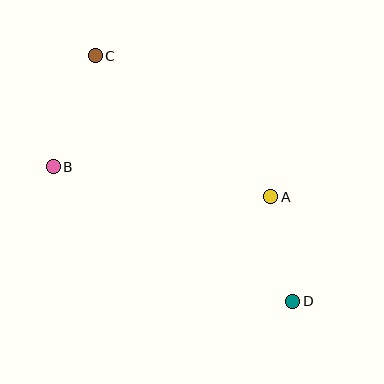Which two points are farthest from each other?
Points C and D are farthest from each other.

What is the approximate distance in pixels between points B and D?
The distance between B and D is approximately 275 pixels.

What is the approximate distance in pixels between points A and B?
The distance between A and B is approximately 219 pixels.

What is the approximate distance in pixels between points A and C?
The distance between A and C is approximately 225 pixels.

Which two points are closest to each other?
Points A and D are closest to each other.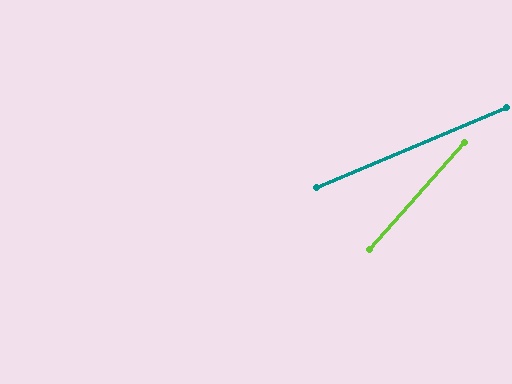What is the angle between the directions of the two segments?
Approximately 26 degrees.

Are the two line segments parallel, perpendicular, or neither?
Neither parallel nor perpendicular — they differ by about 26°.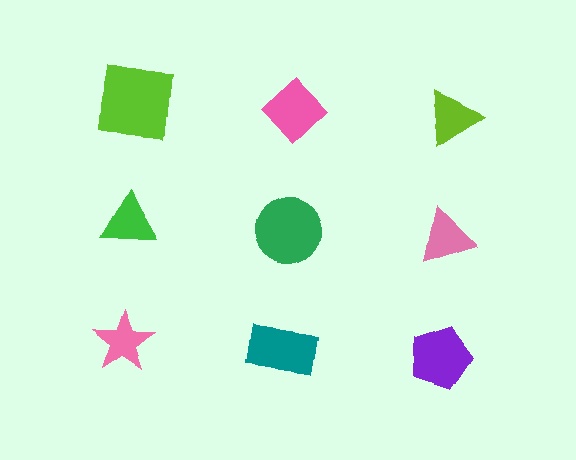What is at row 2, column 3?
A pink triangle.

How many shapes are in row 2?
3 shapes.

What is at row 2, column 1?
A green triangle.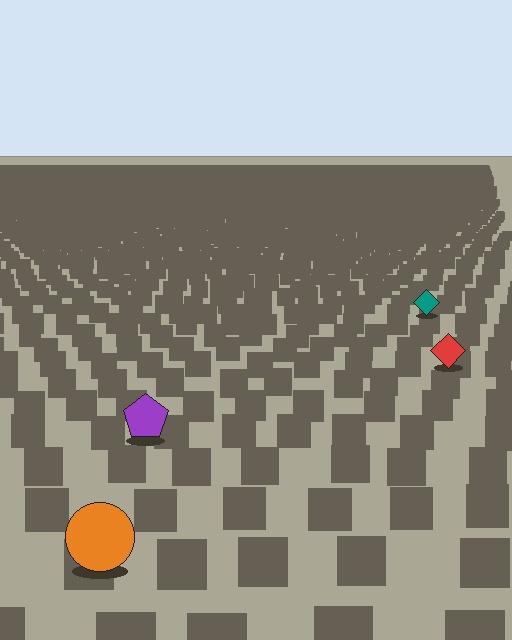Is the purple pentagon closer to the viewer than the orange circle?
No. The orange circle is closer — you can tell from the texture gradient: the ground texture is coarser near it.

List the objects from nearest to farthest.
From nearest to farthest: the orange circle, the purple pentagon, the red diamond, the teal diamond.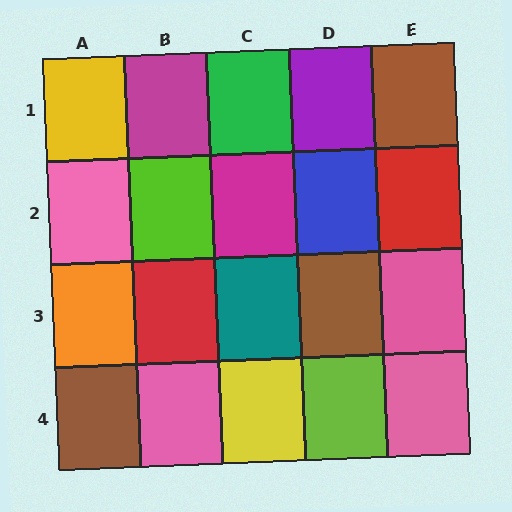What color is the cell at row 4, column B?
Pink.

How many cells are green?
1 cell is green.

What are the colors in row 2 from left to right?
Pink, lime, magenta, blue, red.